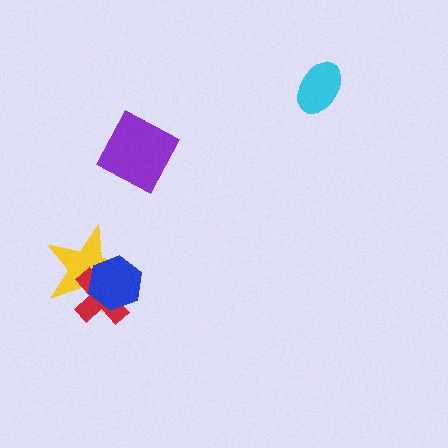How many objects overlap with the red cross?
2 objects overlap with the red cross.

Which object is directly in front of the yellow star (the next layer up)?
The red cross is directly in front of the yellow star.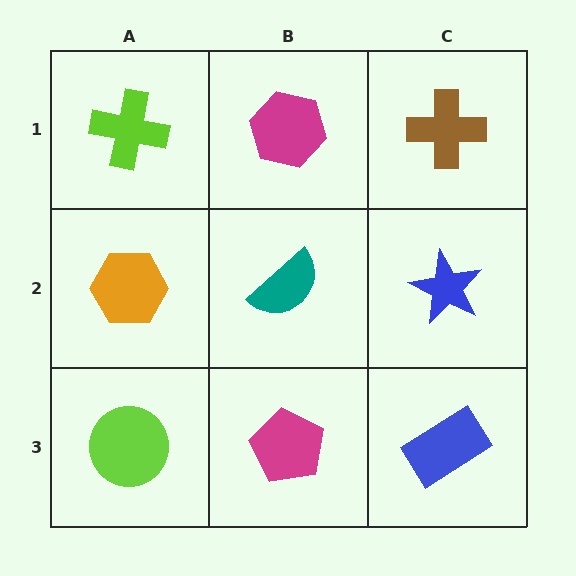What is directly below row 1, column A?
An orange hexagon.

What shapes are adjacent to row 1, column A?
An orange hexagon (row 2, column A), a magenta hexagon (row 1, column B).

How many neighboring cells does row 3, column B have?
3.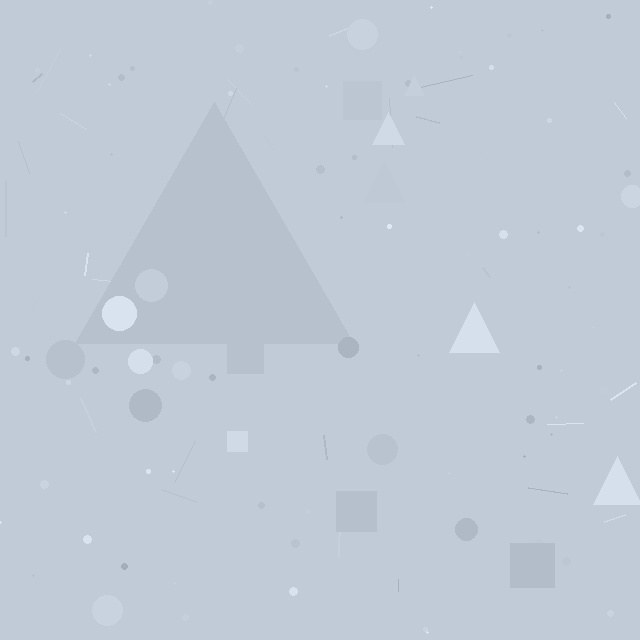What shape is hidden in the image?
A triangle is hidden in the image.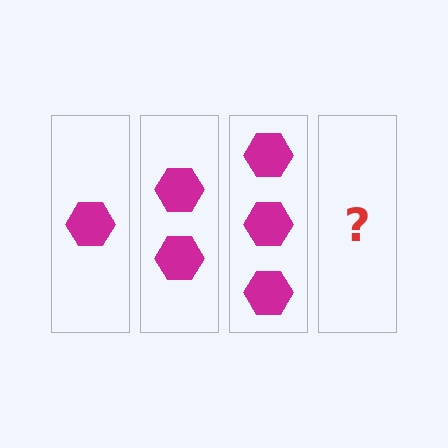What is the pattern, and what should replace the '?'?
The pattern is that each step adds one more hexagon. The '?' should be 4 hexagons.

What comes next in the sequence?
The next element should be 4 hexagons.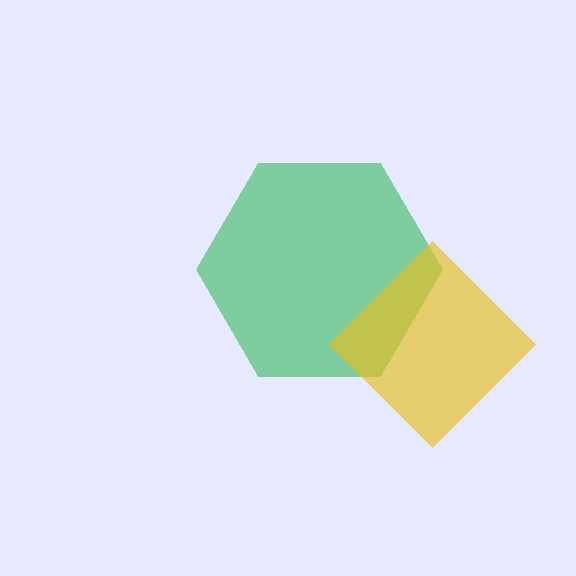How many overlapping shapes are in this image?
There are 2 overlapping shapes in the image.